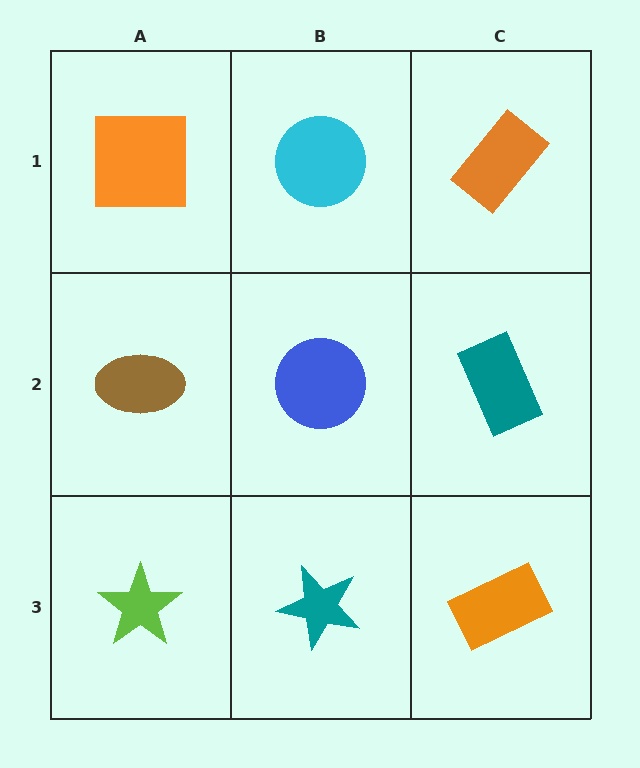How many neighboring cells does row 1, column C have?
2.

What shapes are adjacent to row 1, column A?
A brown ellipse (row 2, column A), a cyan circle (row 1, column B).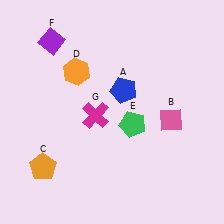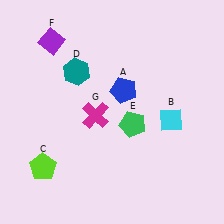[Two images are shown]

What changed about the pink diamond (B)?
In Image 1, B is pink. In Image 2, it changed to cyan.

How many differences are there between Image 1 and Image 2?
There are 3 differences between the two images.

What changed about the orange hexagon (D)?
In Image 1, D is orange. In Image 2, it changed to teal.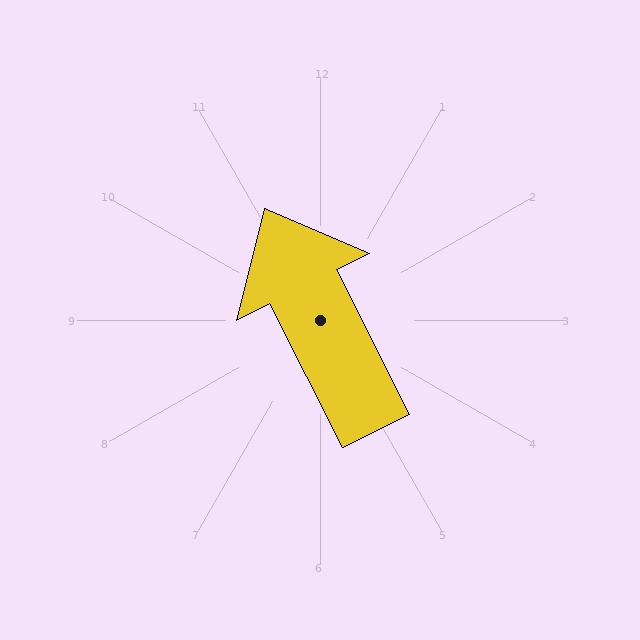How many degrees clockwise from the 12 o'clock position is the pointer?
Approximately 333 degrees.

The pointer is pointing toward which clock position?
Roughly 11 o'clock.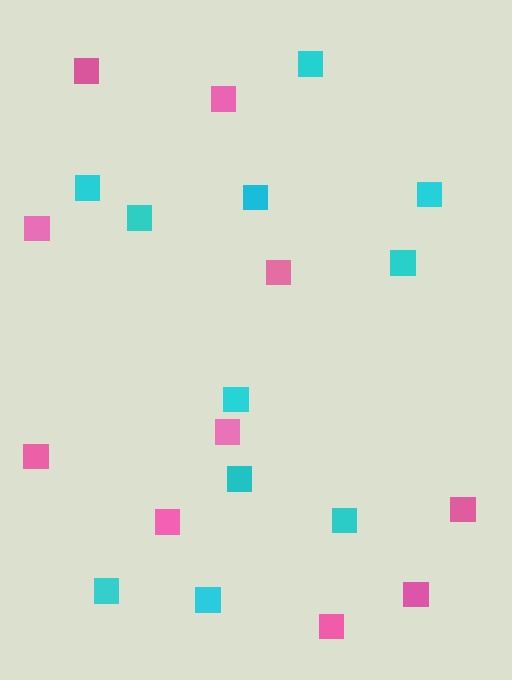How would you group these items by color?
There are 2 groups: one group of pink squares (10) and one group of cyan squares (11).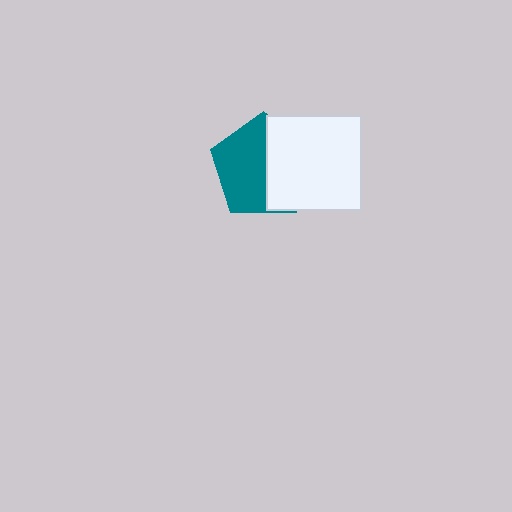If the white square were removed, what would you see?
You would see the complete teal pentagon.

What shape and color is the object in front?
The object in front is a white square.